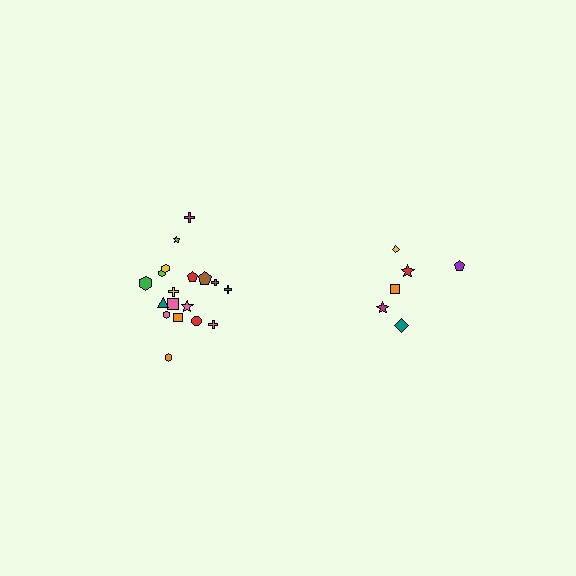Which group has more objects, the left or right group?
The left group.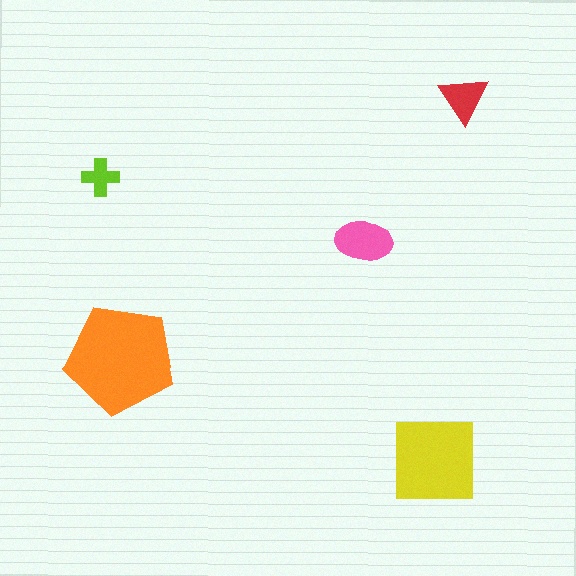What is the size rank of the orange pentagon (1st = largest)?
1st.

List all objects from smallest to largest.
The lime cross, the red triangle, the pink ellipse, the yellow square, the orange pentagon.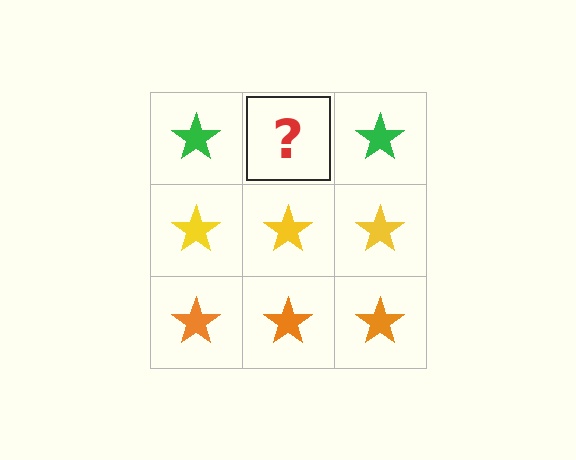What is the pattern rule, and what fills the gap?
The rule is that each row has a consistent color. The gap should be filled with a green star.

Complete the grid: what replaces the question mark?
The question mark should be replaced with a green star.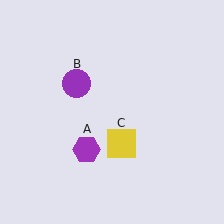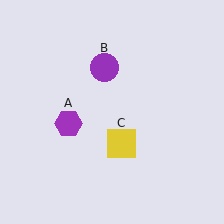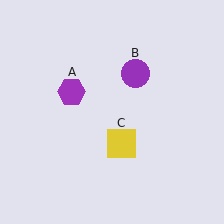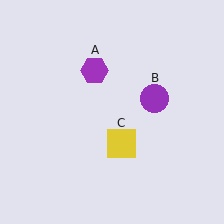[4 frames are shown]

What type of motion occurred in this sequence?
The purple hexagon (object A), purple circle (object B) rotated clockwise around the center of the scene.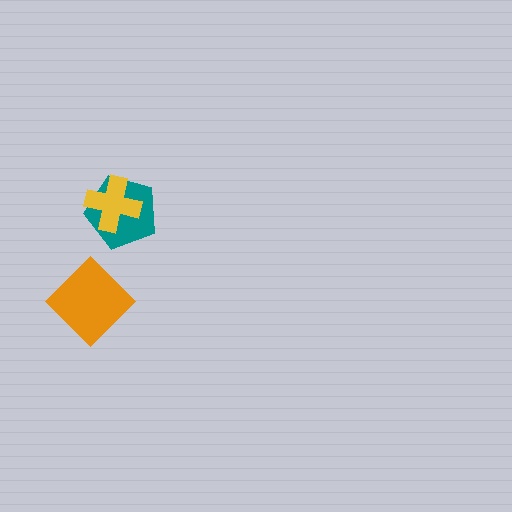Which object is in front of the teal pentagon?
The yellow cross is in front of the teal pentagon.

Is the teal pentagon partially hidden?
Yes, it is partially covered by another shape.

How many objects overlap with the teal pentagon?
1 object overlaps with the teal pentagon.